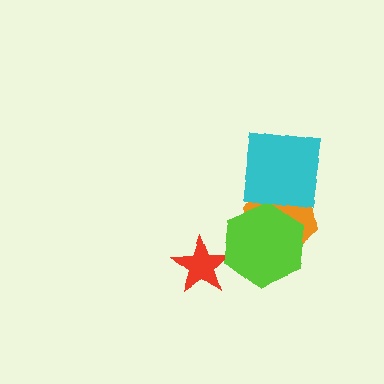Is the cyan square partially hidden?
No, no other shape covers it.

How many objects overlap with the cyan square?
1 object overlaps with the cyan square.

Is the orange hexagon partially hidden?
Yes, it is partially covered by another shape.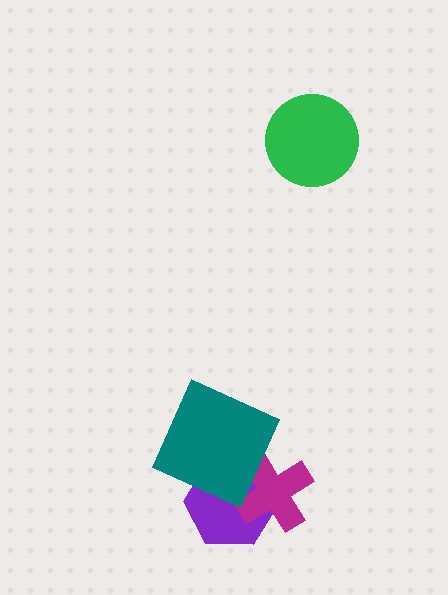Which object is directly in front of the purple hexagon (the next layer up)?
The magenta cross is directly in front of the purple hexagon.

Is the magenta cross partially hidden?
Yes, it is partially covered by another shape.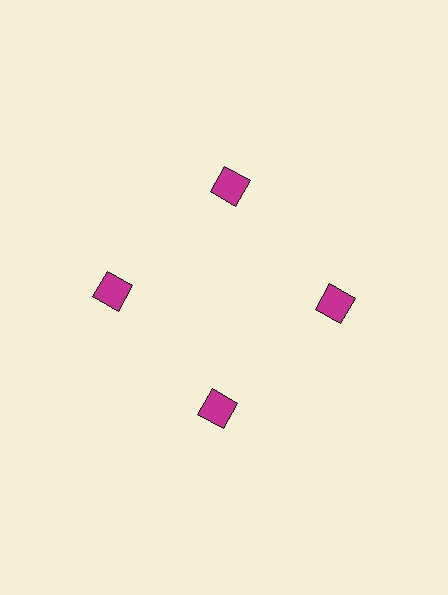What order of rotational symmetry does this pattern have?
This pattern has 4-fold rotational symmetry.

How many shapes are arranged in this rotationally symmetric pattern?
There are 4 shapes, arranged in 4 groups of 1.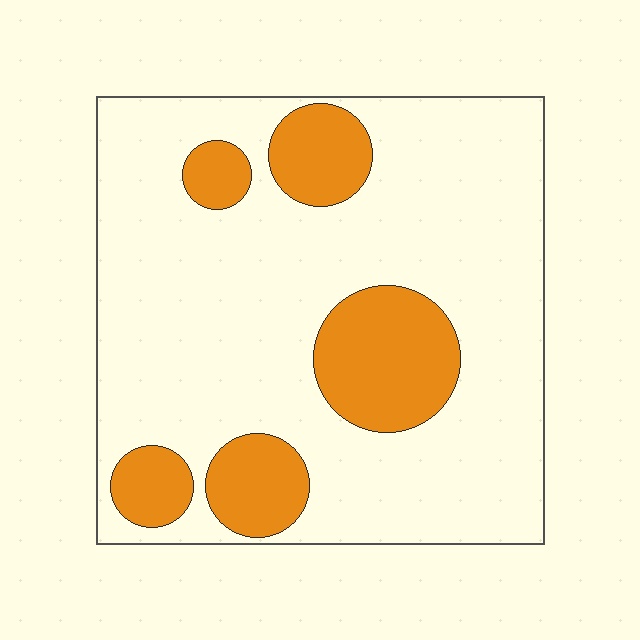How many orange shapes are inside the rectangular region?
5.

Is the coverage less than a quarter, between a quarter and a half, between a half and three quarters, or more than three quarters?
Less than a quarter.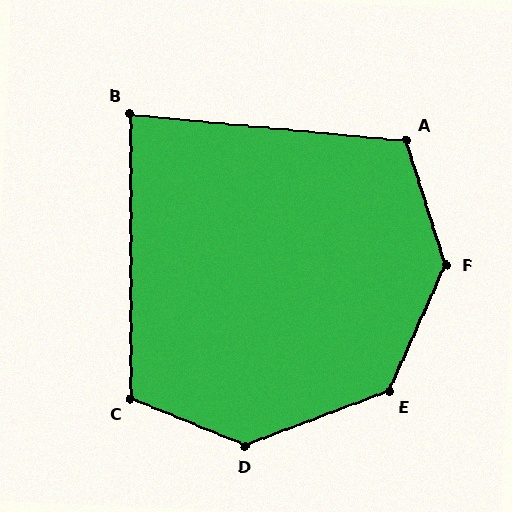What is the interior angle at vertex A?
Approximately 113 degrees (obtuse).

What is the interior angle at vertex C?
Approximately 112 degrees (obtuse).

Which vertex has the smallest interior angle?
B, at approximately 85 degrees.